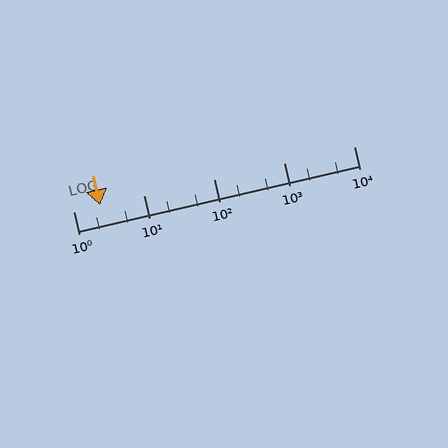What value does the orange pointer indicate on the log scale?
The pointer indicates approximately 2.4.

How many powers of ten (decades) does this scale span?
The scale spans 4 decades, from 1 to 10000.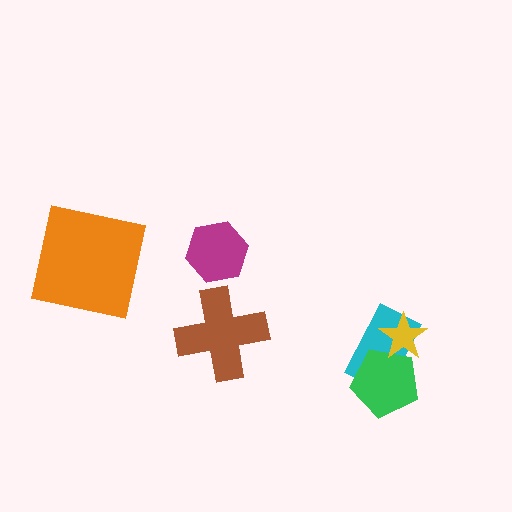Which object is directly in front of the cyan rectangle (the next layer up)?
The green pentagon is directly in front of the cyan rectangle.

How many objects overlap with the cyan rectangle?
2 objects overlap with the cyan rectangle.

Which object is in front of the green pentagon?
The yellow star is in front of the green pentagon.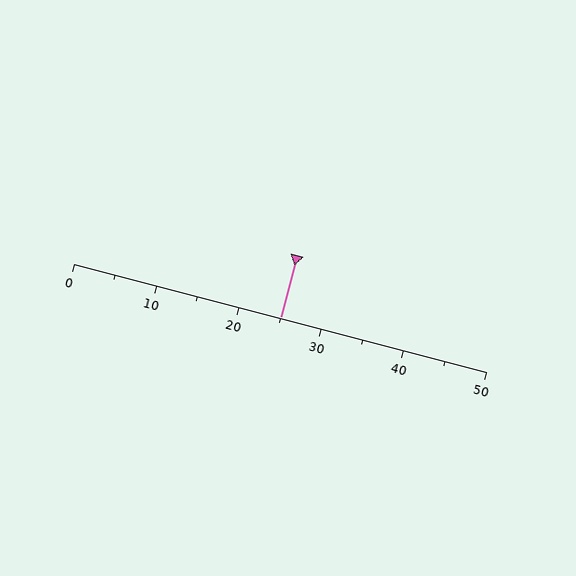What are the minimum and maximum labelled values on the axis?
The axis runs from 0 to 50.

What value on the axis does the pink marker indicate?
The marker indicates approximately 25.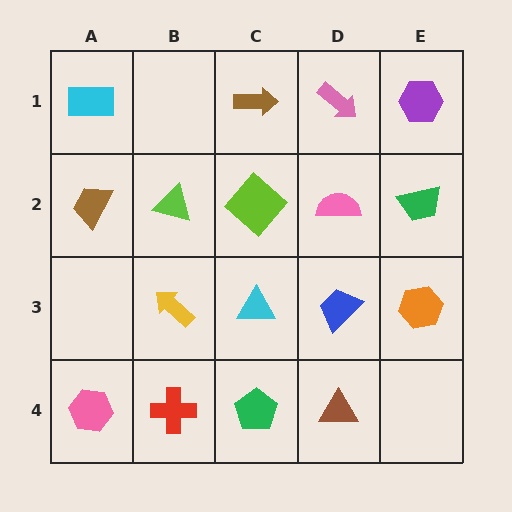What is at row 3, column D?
A blue trapezoid.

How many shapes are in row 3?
4 shapes.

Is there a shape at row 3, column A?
No, that cell is empty.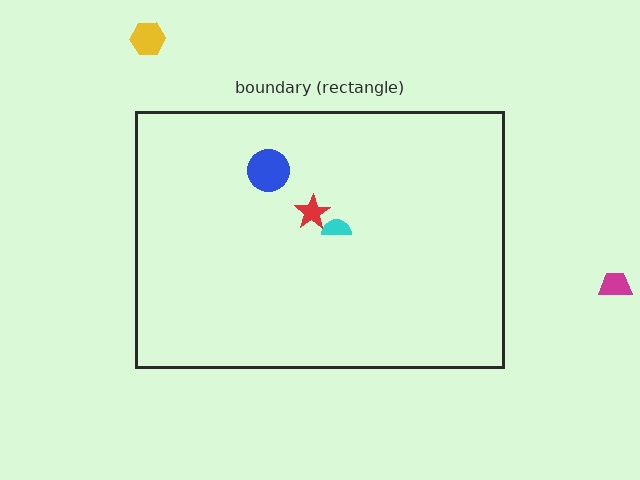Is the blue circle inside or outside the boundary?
Inside.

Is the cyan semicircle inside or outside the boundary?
Inside.